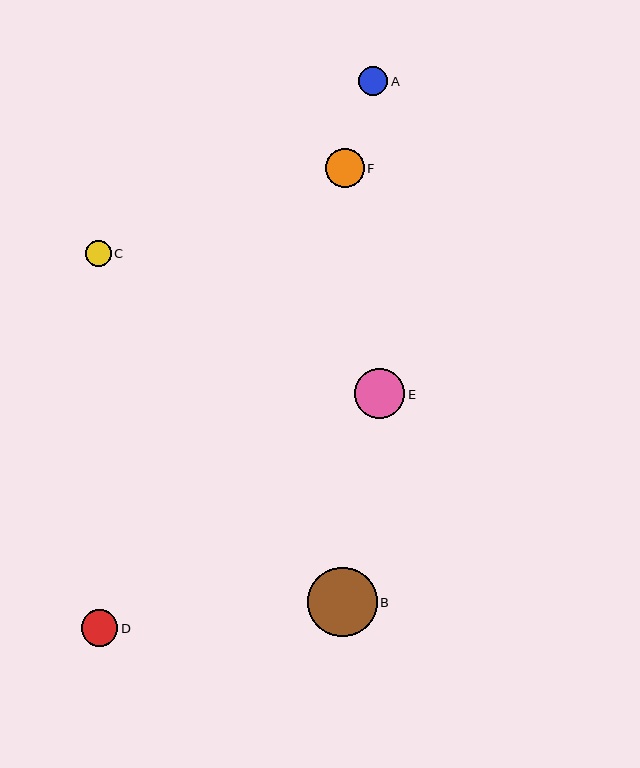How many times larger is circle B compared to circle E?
Circle B is approximately 1.4 times the size of circle E.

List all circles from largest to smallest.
From largest to smallest: B, E, F, D, A, C.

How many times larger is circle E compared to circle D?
Circle E is approximately 1.4 times the size of circle D.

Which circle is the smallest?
Circle C is the smallest with a size of approximately 26 pixels.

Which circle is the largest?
Circle B is the largest with a size of approximately 70 pixels.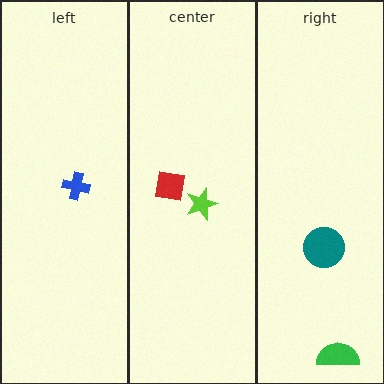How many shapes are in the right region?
2.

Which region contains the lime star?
The center region.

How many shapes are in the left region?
1.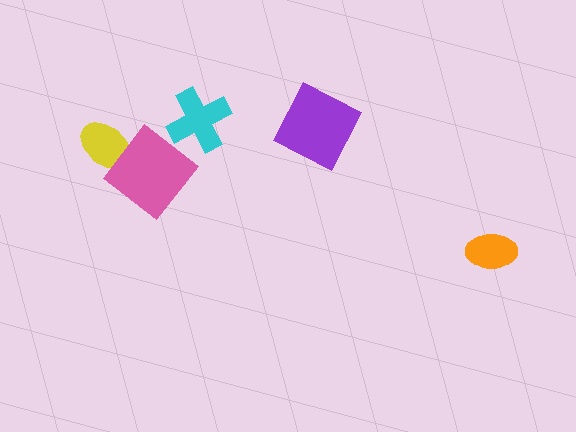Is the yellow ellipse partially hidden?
Yes, it is partially covered by another shape.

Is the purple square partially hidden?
No, no other shape covers it.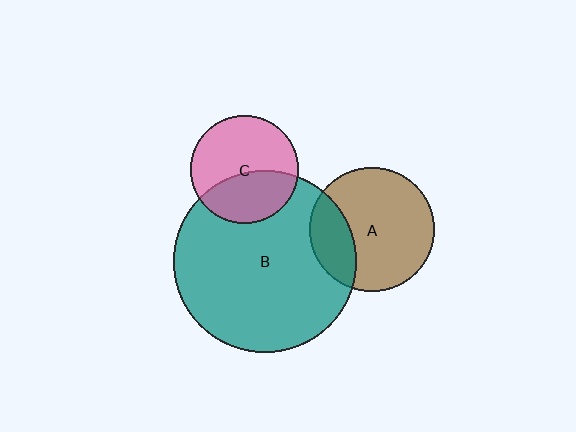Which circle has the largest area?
Circle B (teal).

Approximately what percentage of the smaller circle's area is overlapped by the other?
Approximately 25%.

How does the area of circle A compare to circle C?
Approximately 1.3 times.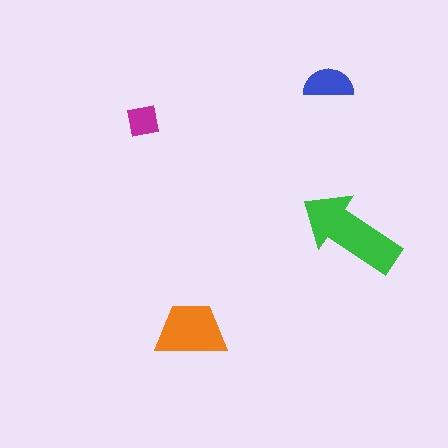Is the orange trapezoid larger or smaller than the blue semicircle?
Larger.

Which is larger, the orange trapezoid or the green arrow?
The green arrow.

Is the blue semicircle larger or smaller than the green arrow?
Smaller.